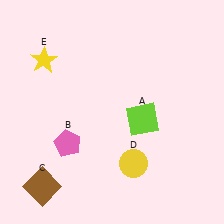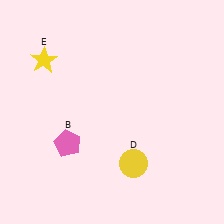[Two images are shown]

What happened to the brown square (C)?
The brown square (C) was removed in Image 2. It was in the bottom-left area of Image 1.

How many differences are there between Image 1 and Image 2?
There are 2 differences between the two images.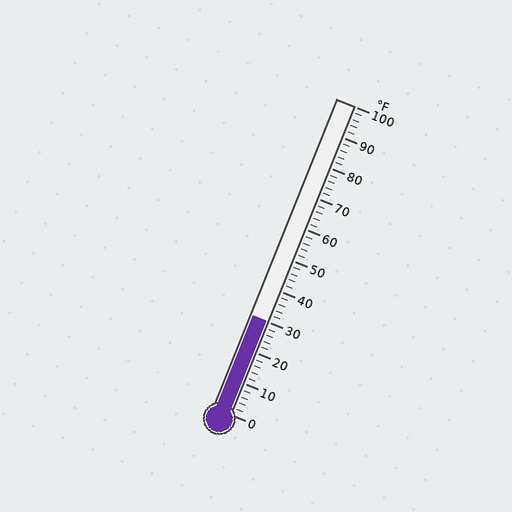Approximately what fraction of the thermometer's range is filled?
The thermometer is filled to approximately 30% of its range.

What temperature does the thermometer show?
The thermometer shows approximately 30°F.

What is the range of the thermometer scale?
The thermometer scale ranges from 0°F to 100°F.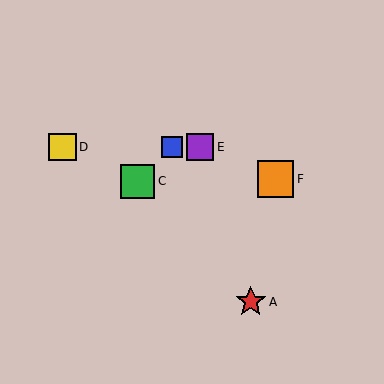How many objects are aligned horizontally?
3 objects (B, D, E) are aligned horizontally.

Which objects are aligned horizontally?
Objects B, D, E are aligned horizontally.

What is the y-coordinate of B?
Object B is at y≈147.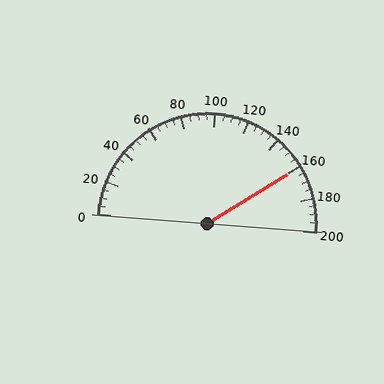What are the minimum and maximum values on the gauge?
The gauge ranges from 0 to 200.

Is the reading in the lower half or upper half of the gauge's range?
The reading is in the upper half of the range (0 to 200).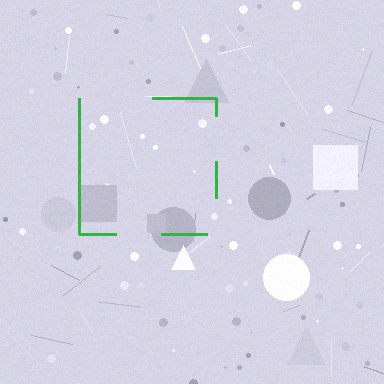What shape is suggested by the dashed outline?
The dashed outline suggests a square.